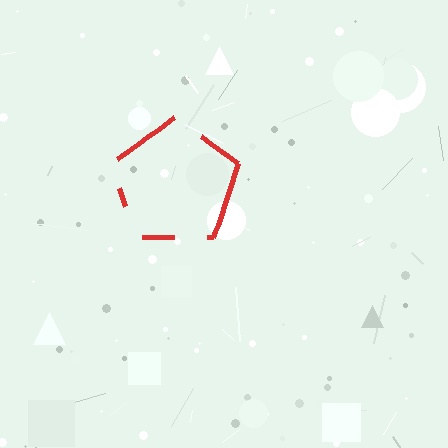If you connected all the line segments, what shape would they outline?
They would outline a pentagon.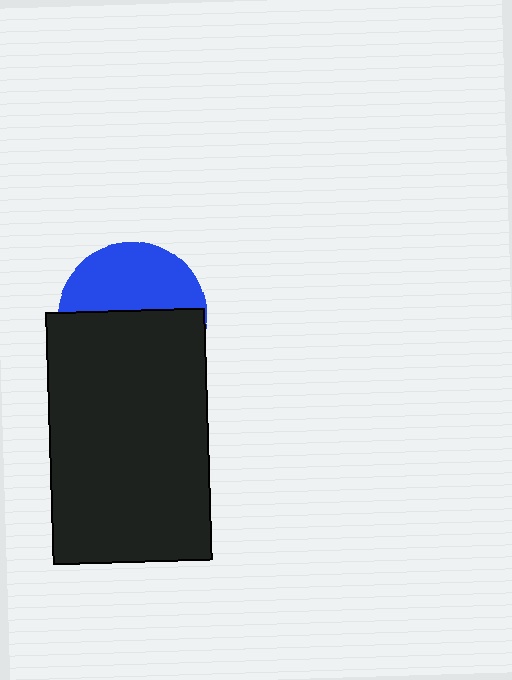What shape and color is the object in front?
The object in front is a black rectangle.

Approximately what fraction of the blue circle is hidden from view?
Roughly 55% of the blue circle is hidden behind the black rectangle.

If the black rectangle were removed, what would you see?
You would see the complete blue circle.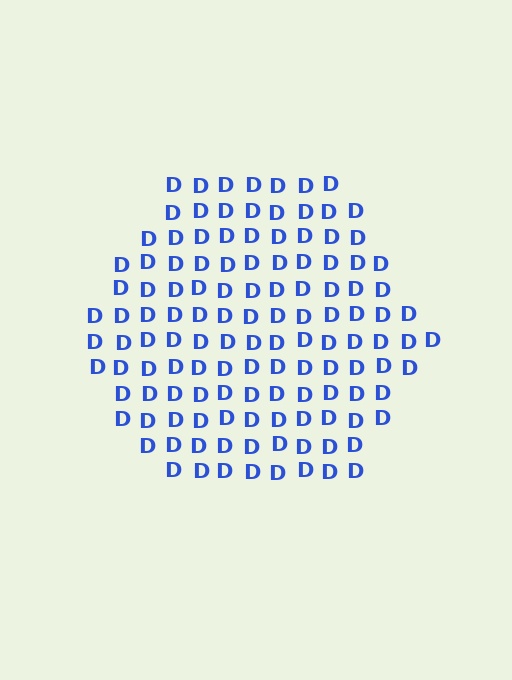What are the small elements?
The small elements are letter D's.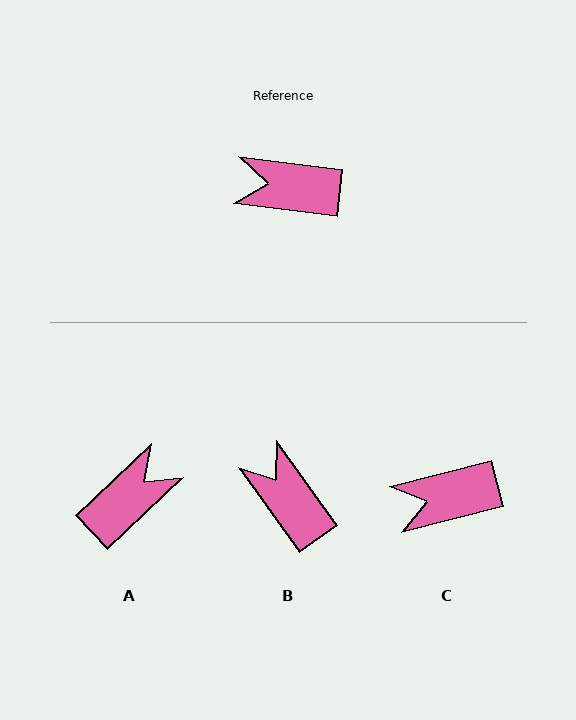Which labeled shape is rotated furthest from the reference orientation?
A, about 129 degrees away.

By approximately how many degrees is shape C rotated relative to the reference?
Approximately 21 degrees counter-clockwise.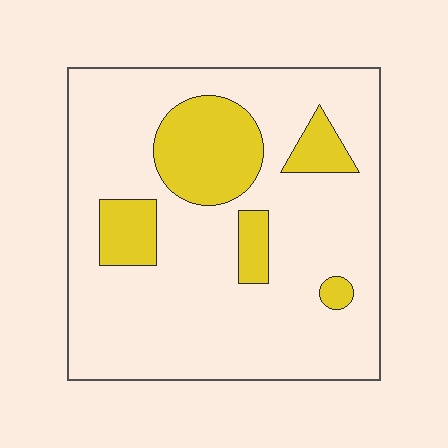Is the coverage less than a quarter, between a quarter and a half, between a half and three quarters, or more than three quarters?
Less than a quarter.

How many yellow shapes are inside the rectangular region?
5.